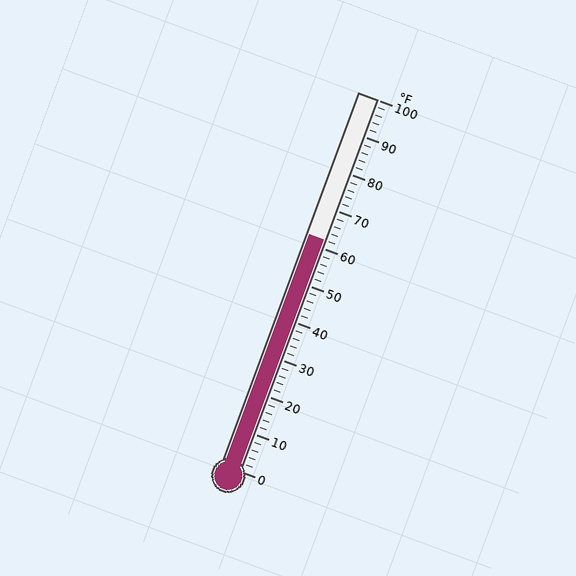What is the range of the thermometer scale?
The thermometer scale ranges from 0°F to 100°F.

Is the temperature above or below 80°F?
The temperature is below 80°F.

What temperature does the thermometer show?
The thermometer shows approximately 62°F.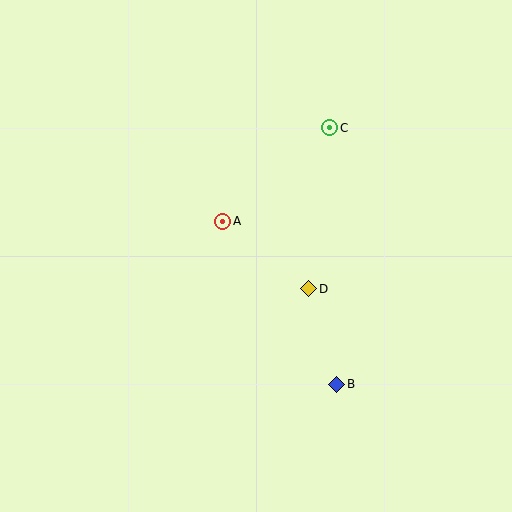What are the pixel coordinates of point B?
Point B is at (337, 384).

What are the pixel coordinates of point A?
Point A is at (223, 221).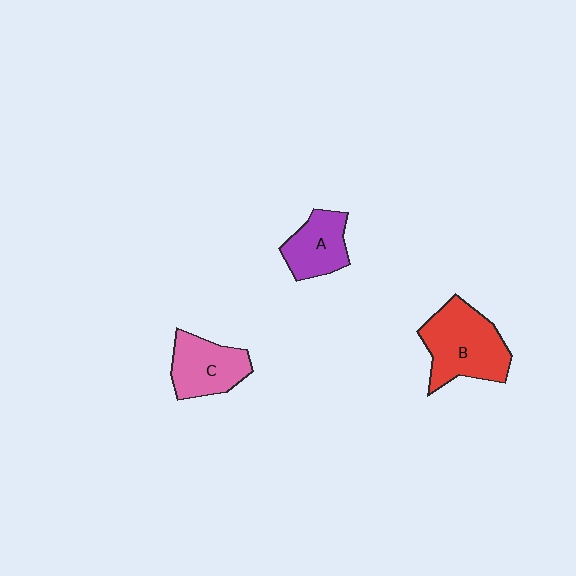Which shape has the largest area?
Shape B (red).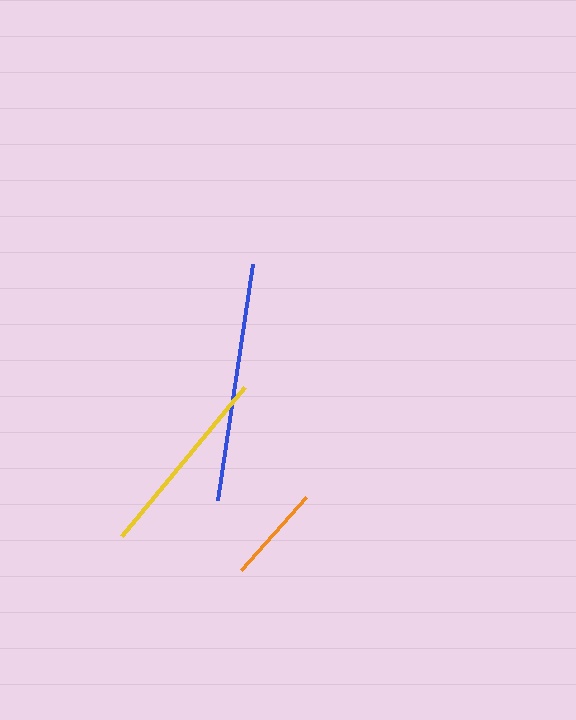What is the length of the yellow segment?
The yellow segment is approximately 193 pixels long.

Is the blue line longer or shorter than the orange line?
The blue line is longer than the orange line.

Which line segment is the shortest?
The orange line is the shortest at approximately 98 pixels.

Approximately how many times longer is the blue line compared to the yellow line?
The blue line is approximately 1.2 times the length of the yellow line.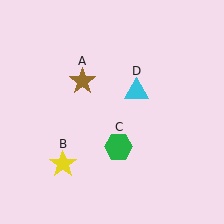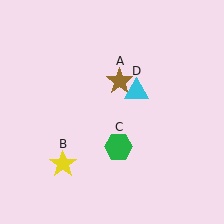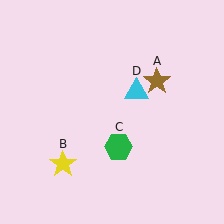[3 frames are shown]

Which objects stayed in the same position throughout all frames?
Yellow star (object B) and green hexagon (object C) and cyan triangle (object D) remained stationary.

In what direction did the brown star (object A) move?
The brown star (object A) moved right.